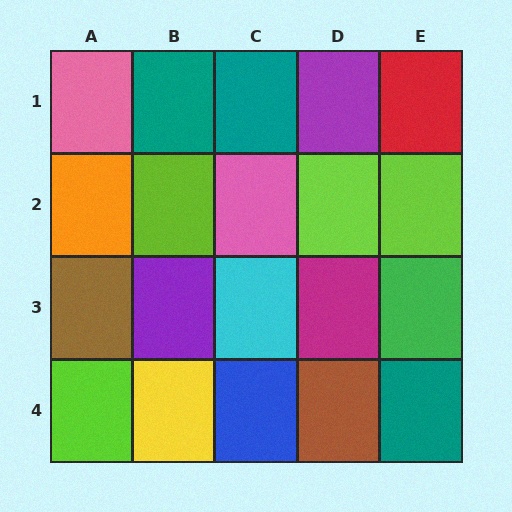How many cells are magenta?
1 cell is magenta.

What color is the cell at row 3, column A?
Brown.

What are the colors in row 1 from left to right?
Pink, teal, teal, purple, red.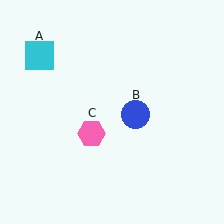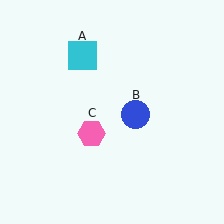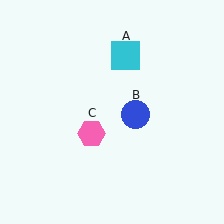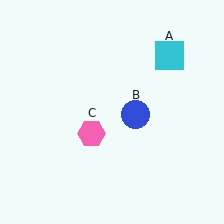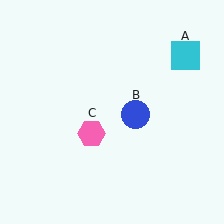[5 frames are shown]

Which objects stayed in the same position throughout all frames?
Blue circle (object B) and pink hexagon (object C) remained stationary.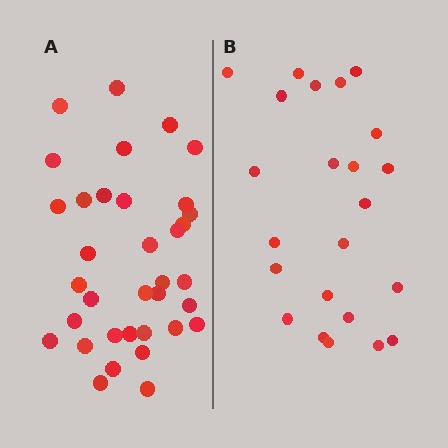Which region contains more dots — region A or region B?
Region A (the left region) has more dots.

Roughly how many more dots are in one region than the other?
Region A has roughly 12 or so more dots than region B.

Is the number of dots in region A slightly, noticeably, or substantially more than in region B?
Region A has substantially more. The ratio is roughly 1.5 to 1.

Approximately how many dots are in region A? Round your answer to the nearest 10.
About 40 dots. (The exact count is 35, which rounds to 40.)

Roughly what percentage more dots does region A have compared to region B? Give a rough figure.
About 50% more.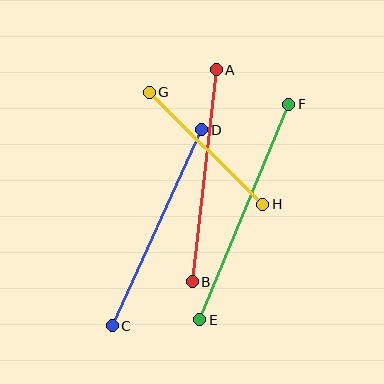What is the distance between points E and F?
The distance is approximately 233 pixels.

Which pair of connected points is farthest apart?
Points E and F are farthest apart.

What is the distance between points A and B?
The distance is approximately 214 pixels.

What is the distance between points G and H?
The distance is approximately 159 pixels.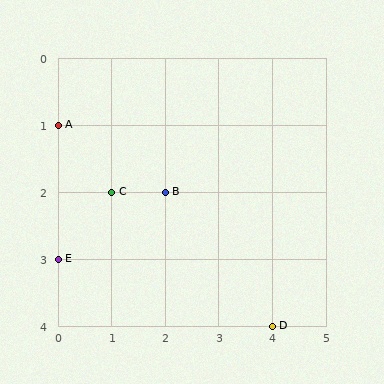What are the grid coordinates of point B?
Point B is at grid coordinates (2, 2).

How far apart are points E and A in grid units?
Points E and A are 2 rows apart.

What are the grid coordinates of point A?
Point A is at grid coordinates (0, 1).